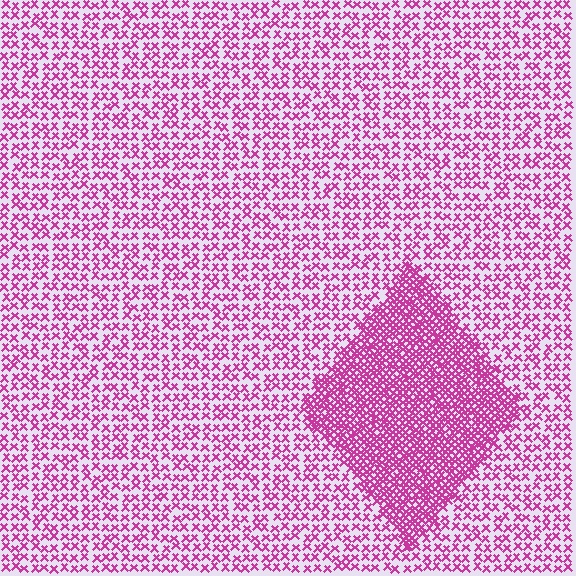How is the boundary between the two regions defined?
The boundary is defined by a change in element density (approximately 2.3x ratio). All elements are the same color, size, and shape.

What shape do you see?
I see a diamond.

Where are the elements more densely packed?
The elements are more densely packed inside the diamond boundary.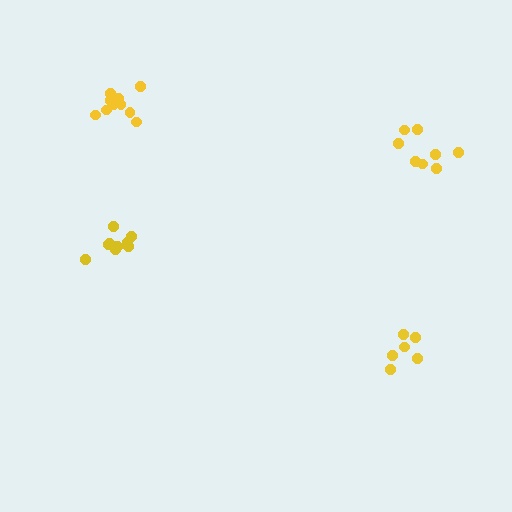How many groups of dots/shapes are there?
There are 4 groups.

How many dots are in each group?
Group 1: 6 dots, Group 2: 10 dots, Group 3: 10 dots, Group 4: 8 dots (34 total).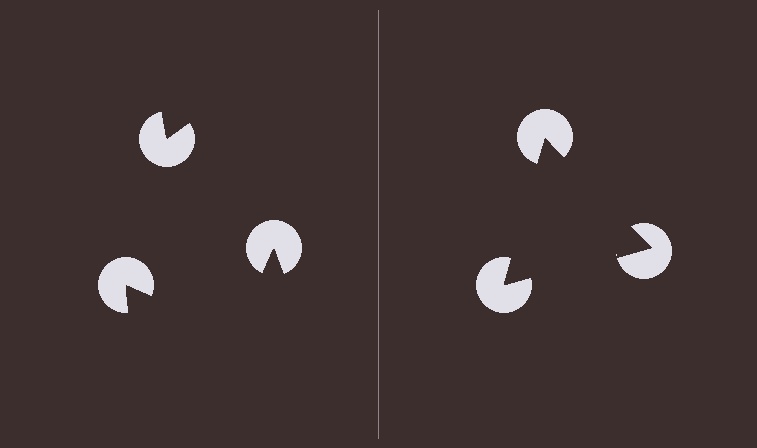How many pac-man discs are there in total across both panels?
6 — 3 on each side.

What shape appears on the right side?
An illusory triangle.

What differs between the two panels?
The pac-man discs are positioned identically on both sides; only the wedge orientations differ. On the right they align to a triangle; on the left they are misaligned.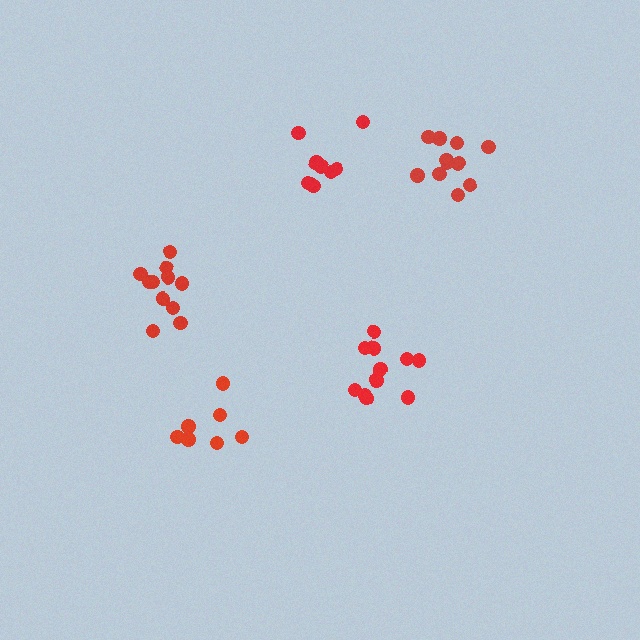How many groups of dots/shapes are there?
There are 5 groups.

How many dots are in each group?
Group 1: 11 dots, Group 2: 7 dots, Group 3: 9 dots, Group 4: 11 dots, Group 5: 11 dots (49 total).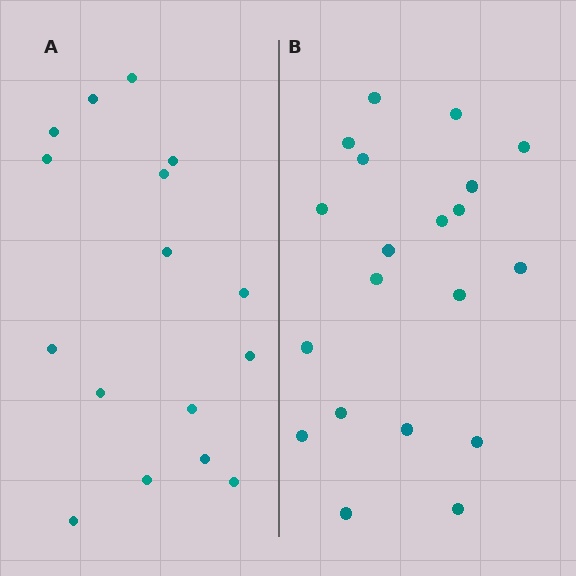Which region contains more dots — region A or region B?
Region B (the right region) has more dots.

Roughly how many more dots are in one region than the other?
Region B has about 4 more dots than region A.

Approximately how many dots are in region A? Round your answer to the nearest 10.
About 20 dots. (The exact count is 16, which rounds to 20.)